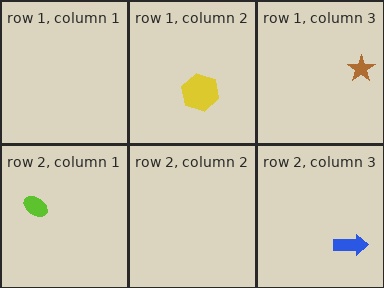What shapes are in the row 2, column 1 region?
The lime ellipse.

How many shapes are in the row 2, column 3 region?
1.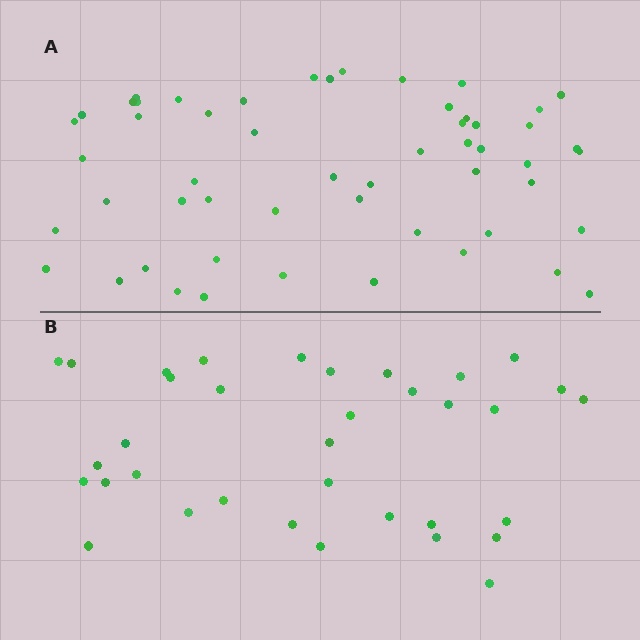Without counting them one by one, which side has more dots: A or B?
Region A (the top region) has more dots.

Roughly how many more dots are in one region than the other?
Region A has approximately 20 more dots than region B.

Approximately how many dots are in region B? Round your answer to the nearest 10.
About 40 dots. (The exact count is 35, which rounds to 40.)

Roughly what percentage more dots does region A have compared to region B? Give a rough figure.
About 55% more.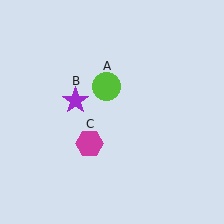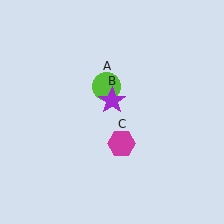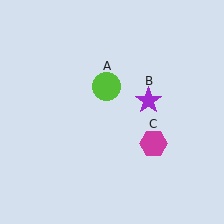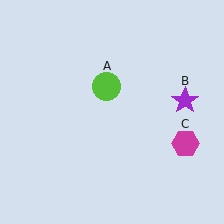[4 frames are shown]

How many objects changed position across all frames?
2 objects changed position: purple star (object B), magenta hexagon (object C).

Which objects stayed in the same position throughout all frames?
Lime circle (object A) remained stationary.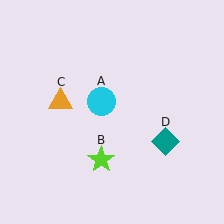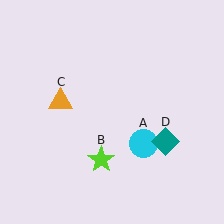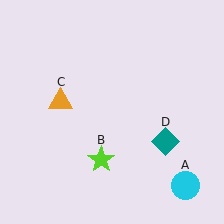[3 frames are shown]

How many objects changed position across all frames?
1 object changed position: cyan circle (object A).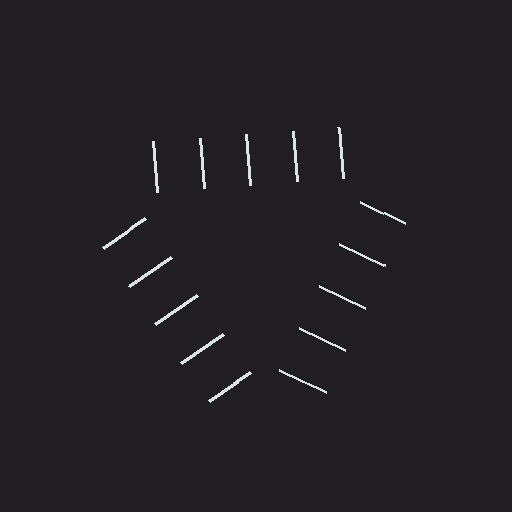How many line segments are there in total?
15 — 5 along each of the 3 edges.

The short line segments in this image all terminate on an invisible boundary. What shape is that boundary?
An illusory triangle — the line segments terminate on its edges but no continuous stroke is drawn.